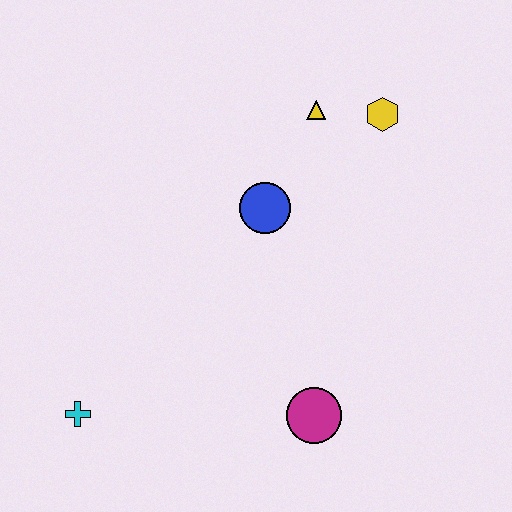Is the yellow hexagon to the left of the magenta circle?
No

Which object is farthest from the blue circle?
The cyan cross is farthest from the blue circle.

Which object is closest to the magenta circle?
The blue circle is closest to the magenta circle.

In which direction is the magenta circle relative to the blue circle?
The magenta circle is below the blue circle.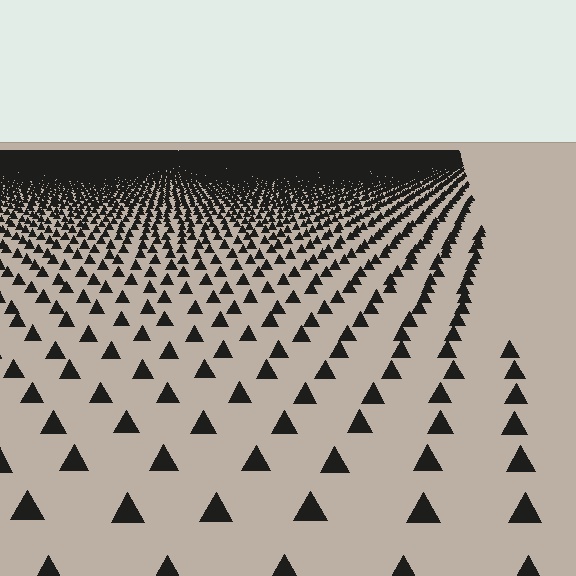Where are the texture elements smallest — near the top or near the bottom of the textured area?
Near the top.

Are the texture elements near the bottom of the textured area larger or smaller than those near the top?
Larger. Near the bottom, elements are closer to the viewer and appear at a bigger on-screen size.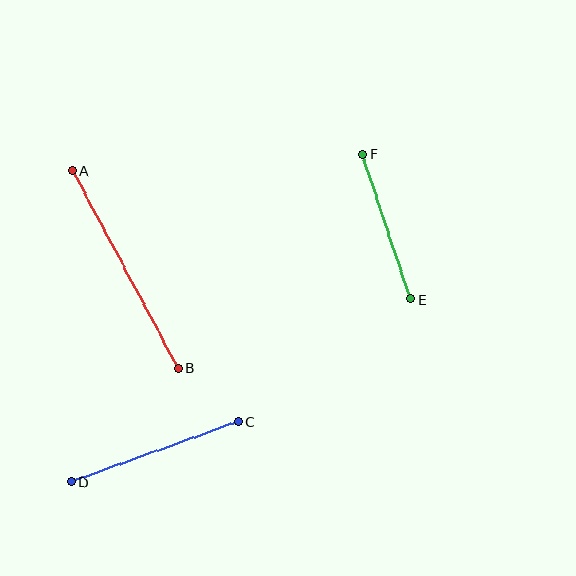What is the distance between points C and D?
The distance is approximately 178 pixels.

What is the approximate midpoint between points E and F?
The midpoint is at approximately (386, 227) pixels.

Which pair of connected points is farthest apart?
Points A and B are farthest apart.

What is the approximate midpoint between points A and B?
The midpoint is at approximately (125, 270) pixels.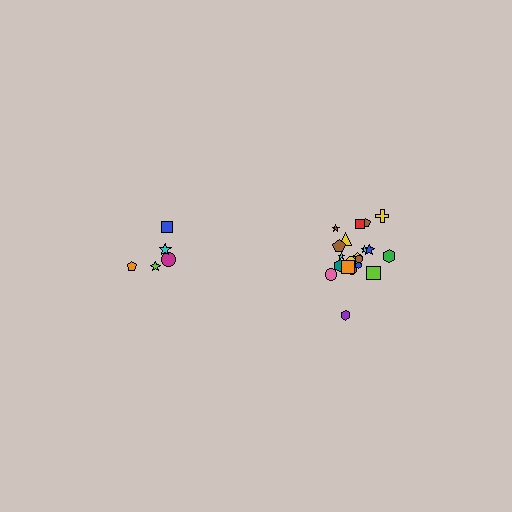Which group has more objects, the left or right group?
The right group.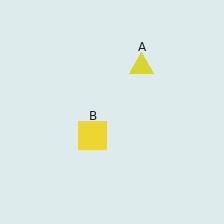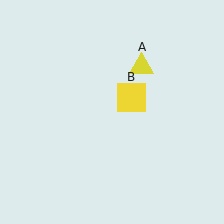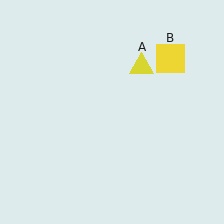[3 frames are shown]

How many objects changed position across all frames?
1 object changed position: yellow square (object B).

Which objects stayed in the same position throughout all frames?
Yellow triangle (object A) remained stationary.